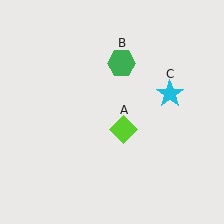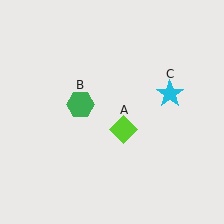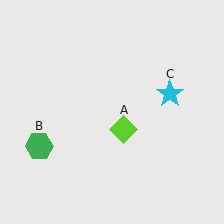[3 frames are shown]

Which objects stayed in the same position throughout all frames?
Lime diamond (object A) and cyan star (object C) remained stationary.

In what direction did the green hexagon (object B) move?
The green hexagon (object B) moved down and to the left.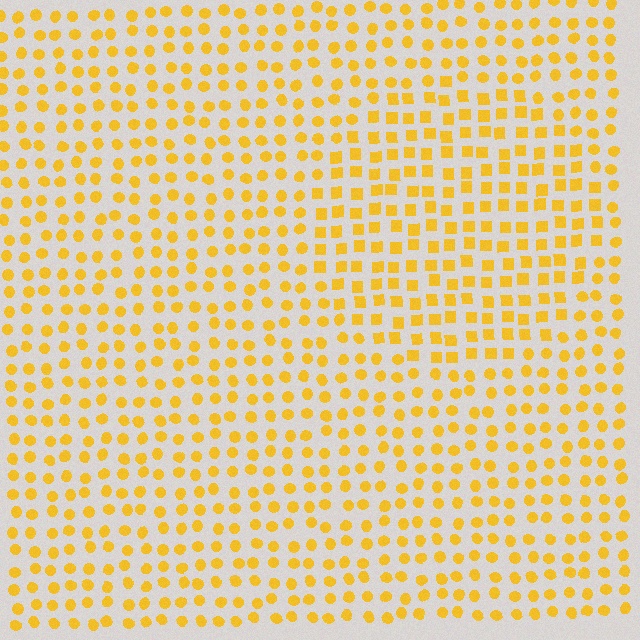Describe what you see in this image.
The image is filled with small yellow elements arranged in a uniform grid. A circle-shaped region contains squares, while the surrounding area contains circles. The boundary is defined purely by the change in element shape.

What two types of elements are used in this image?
The image uses squares inside the circle region and circles outside it.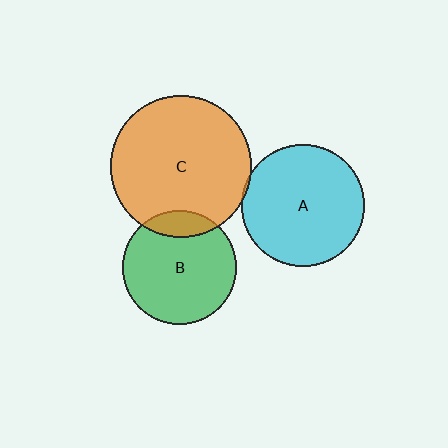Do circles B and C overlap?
Yes.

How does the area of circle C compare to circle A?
Approximately 1.3 times.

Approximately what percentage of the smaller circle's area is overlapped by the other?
Approximately 15%.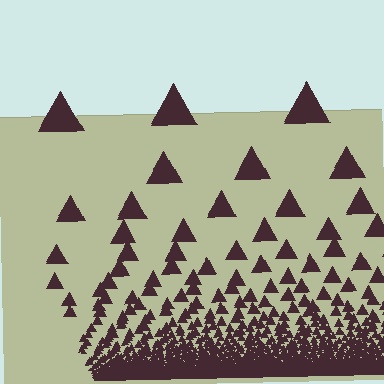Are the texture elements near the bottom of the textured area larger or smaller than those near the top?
Smaller. The gradient is inverted — elements near the bottom are smaller and denser.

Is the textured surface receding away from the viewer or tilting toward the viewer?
The surface appears to tilt toward the viewer. Texture elements get larger and sparser toward the top.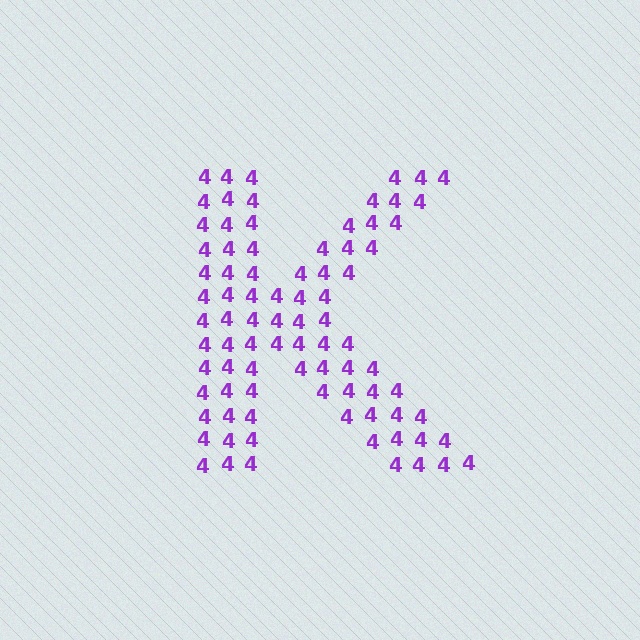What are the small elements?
The small elements are digit 4's.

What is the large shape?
The large shape is the letter K.